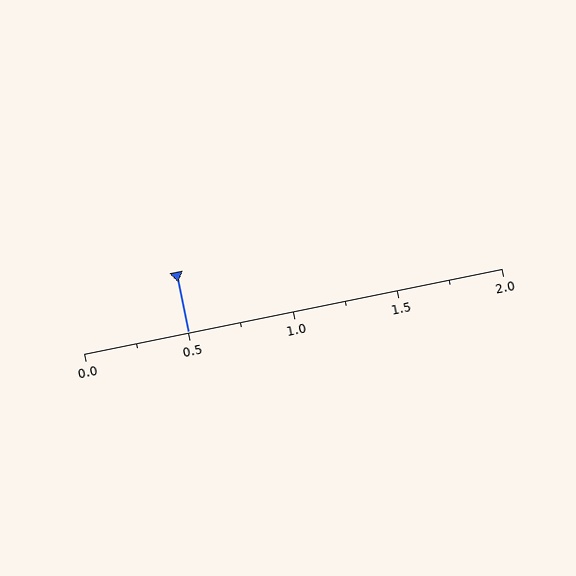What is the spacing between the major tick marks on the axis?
The major ticks are spaced 0.5 apart.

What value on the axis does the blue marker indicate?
The marker indicates approximately 0.5.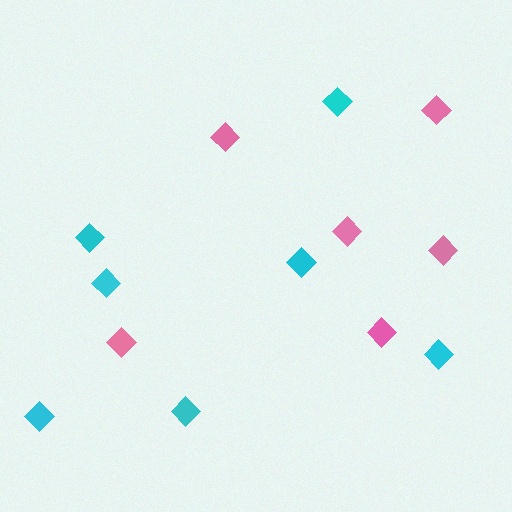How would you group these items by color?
There are 2 groups: one group of pink diamonds (6) and one group of cyan diamonds (7).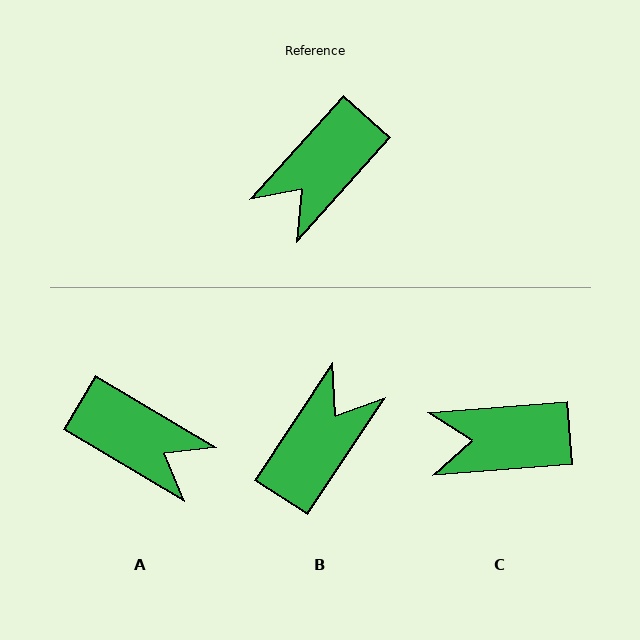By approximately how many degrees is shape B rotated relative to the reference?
Approximately 171 degrees clockwise.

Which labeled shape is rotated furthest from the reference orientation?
B, about 171 degrees away.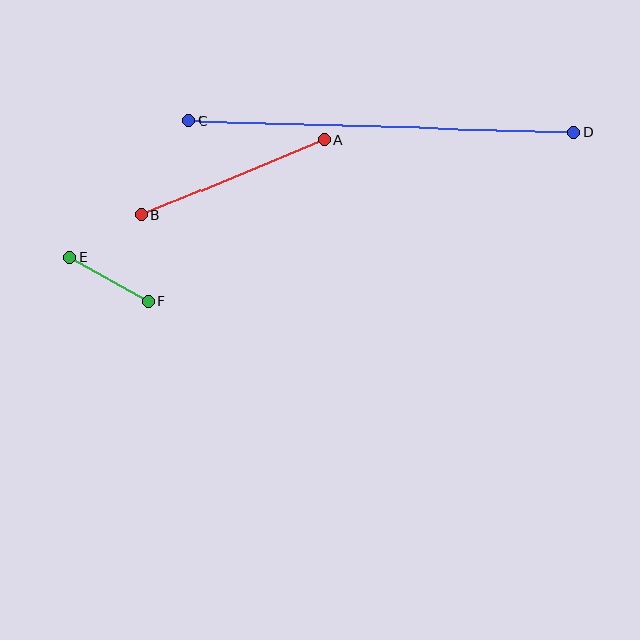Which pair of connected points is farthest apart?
Points C and D are farthest apart.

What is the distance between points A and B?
The distance is approximately 197 pixels.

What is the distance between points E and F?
The distance is approximately 90 pixels.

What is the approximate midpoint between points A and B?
The midpoint is at approximately (233, 177) pixels.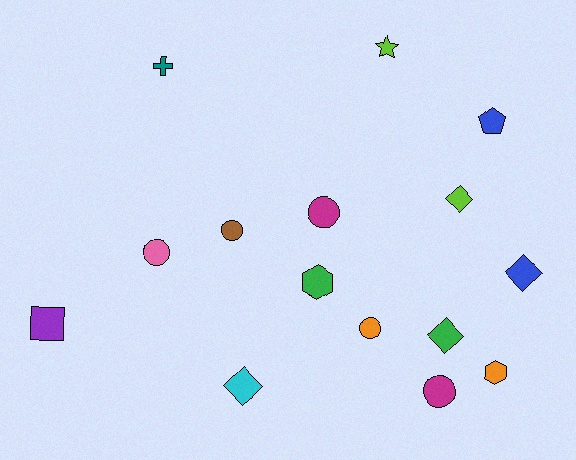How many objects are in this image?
There are 15 objects.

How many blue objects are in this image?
There are 2 blue objects.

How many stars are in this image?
There is 1 star.